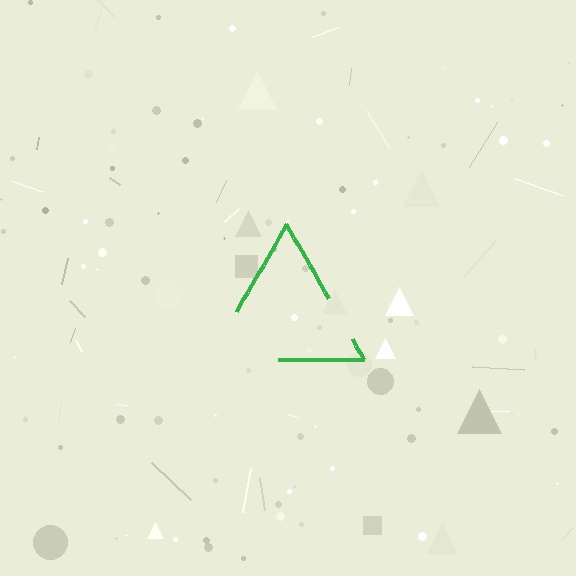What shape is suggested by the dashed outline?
The dashed outline suggests a triangle.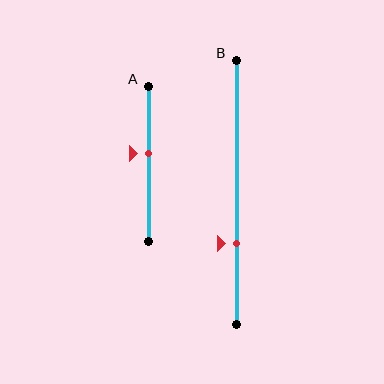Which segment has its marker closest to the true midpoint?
Segment A has its marker closest to the true midpoint.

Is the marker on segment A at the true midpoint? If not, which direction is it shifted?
No, the marker on segment A is shifted upward by about 6% of the segment length.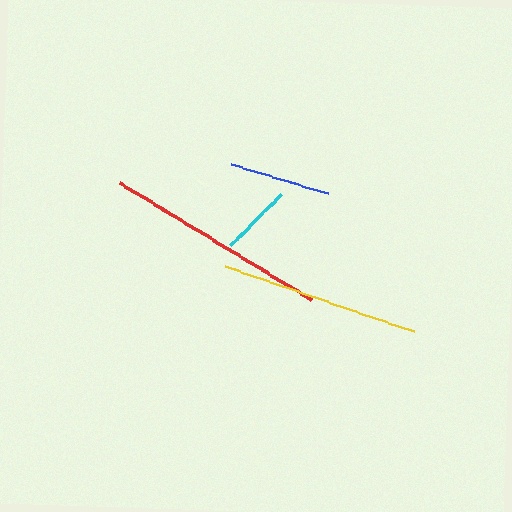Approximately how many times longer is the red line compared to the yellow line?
The red line is approximately 1.1 times the length of the yellow line.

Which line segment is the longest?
The red line is the longest at approximately 224 pixels.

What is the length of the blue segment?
The blue segment is approximately 101 pixels long.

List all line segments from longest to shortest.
From longest to shortest: red, yellow, blue, cyan.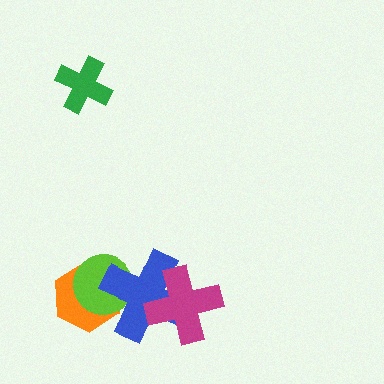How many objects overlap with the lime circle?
2 objects overlap with the lime circle.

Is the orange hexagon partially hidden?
Yes, it is partially covered by another shape.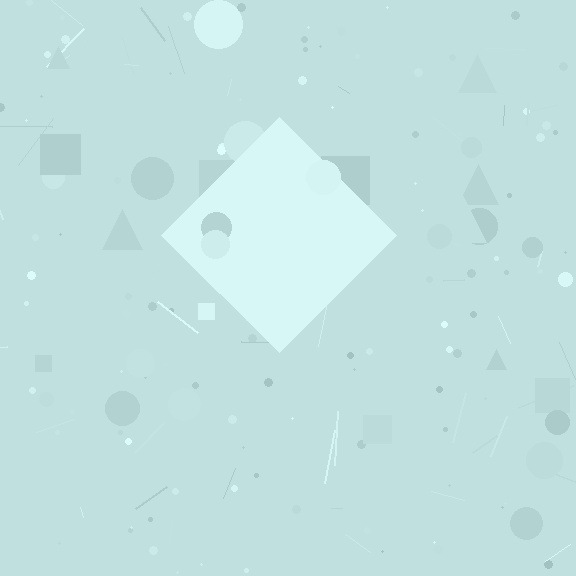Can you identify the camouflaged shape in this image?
The camouflaged shape is a diamond.